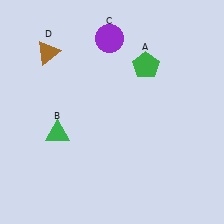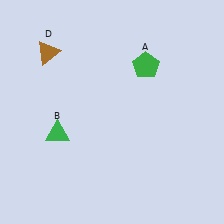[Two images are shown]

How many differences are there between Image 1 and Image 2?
There is 1 difference between the two images.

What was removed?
The purple circle (C) was removed in Image 2.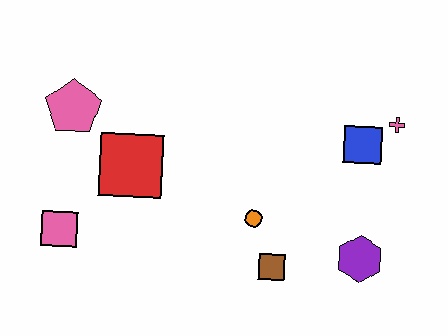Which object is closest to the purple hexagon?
The brown square is closest to the purple hexagon.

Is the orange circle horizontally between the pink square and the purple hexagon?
Yes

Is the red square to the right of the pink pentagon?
Yes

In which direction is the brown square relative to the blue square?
The brown square is below the blue square.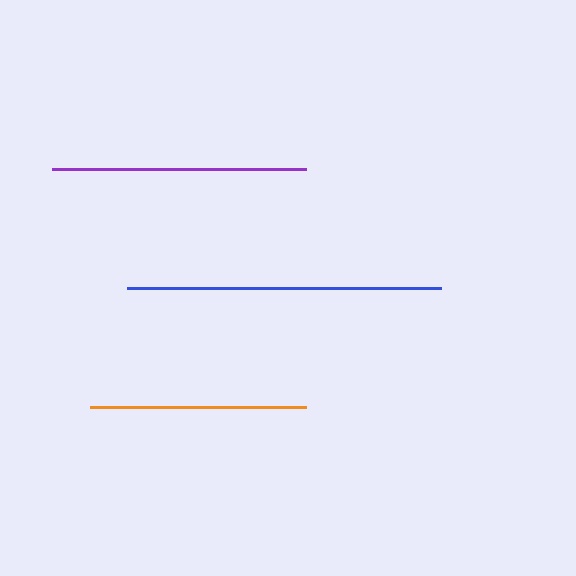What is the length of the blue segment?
The blue segment is approximately 313 pixels long.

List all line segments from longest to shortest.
From longest to shortest: blue, purple, orange.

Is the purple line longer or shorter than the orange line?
The purple line is longer than the orange line.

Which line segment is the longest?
The blue line is the longest at approximately 313 pixels.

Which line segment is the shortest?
The orange line is the shortest at approximately 217 pixels.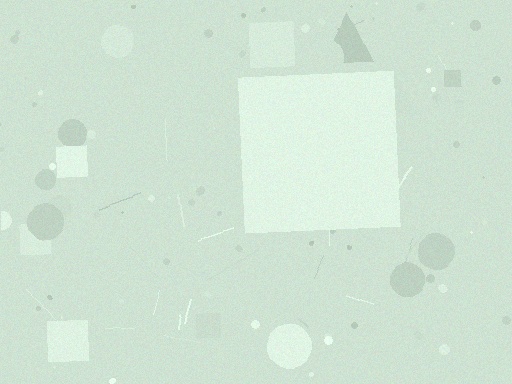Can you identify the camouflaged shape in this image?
The camouflaged shape is a square.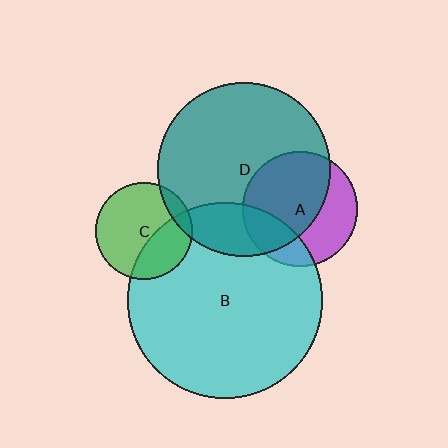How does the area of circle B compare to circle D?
Approximately 1.3 times.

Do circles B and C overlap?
Yes.